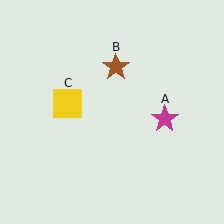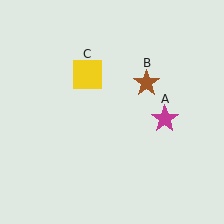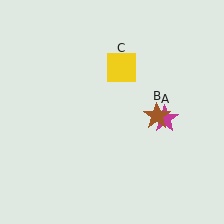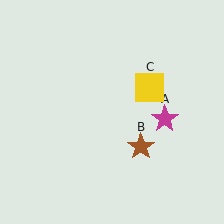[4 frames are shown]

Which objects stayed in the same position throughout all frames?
Magenta star (object A) remained stationary.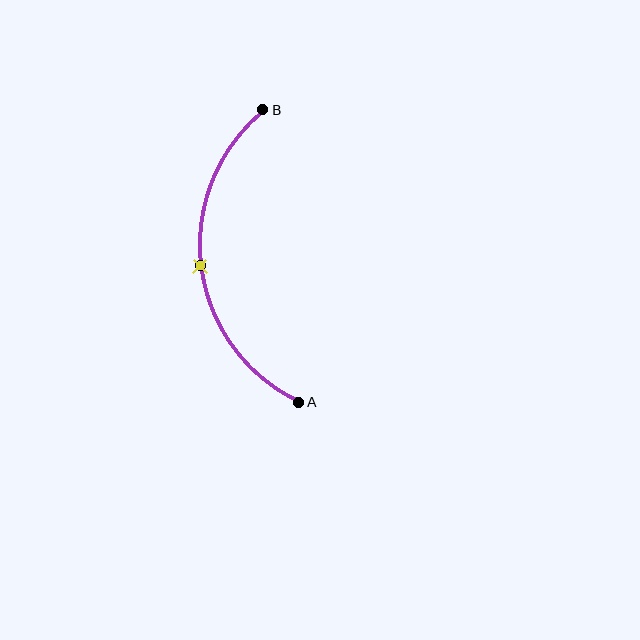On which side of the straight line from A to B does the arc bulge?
The arc bulges to the left of the straight line connecting A and B.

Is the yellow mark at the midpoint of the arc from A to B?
Yes. The yellow mark lies on the arc at equal arc-length from both A and B — it is the arc midpoint.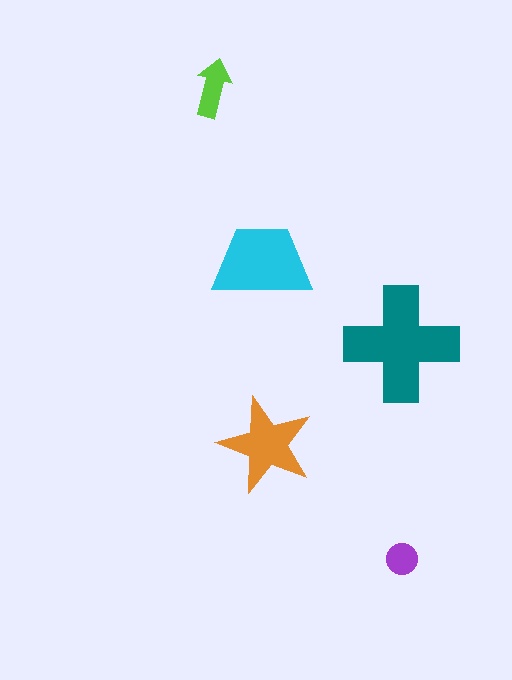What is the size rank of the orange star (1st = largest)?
3rd.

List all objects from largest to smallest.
The teal cross, the cyan trapezoid, the orange star, the lime arrow, the purple circle.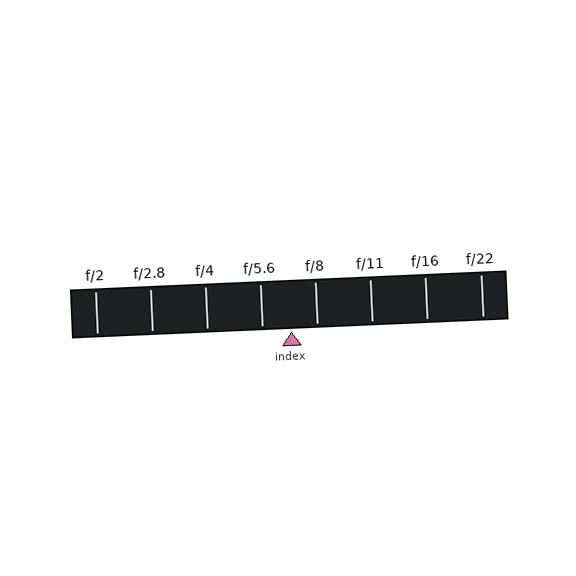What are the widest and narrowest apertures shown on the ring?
The widest aperture shown is f/2 and the narrowest is f/22.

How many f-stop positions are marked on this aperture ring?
There are 8 f-stop positions marked.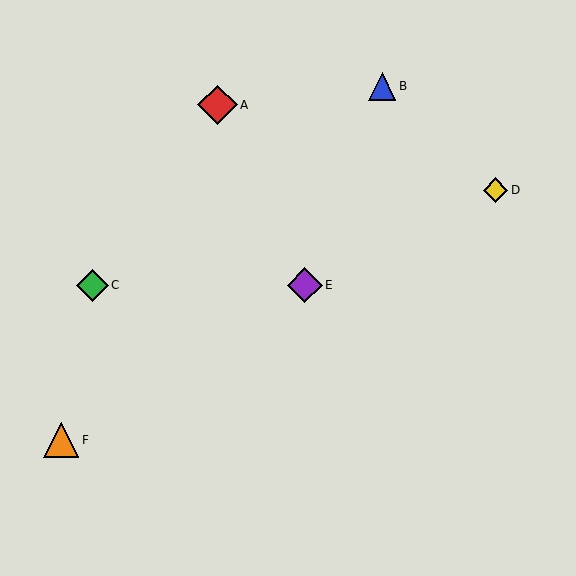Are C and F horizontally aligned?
No, C is at y≈285 and F is at y≈440.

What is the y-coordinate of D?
Object D is at y≈190.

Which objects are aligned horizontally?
Objects C, E are aligned horizontally.